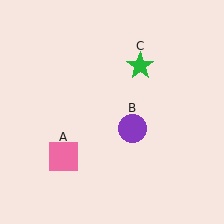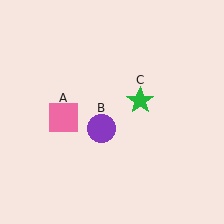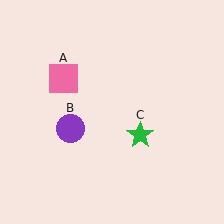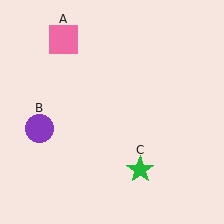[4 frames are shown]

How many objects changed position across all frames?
3 objects changed position: pink square (object A), purple circle (object B), green star (object C).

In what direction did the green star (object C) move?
The green star (object C) moved down.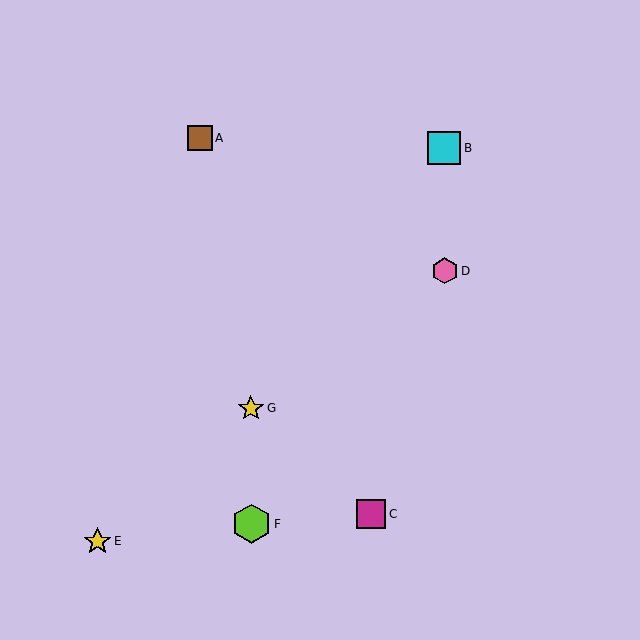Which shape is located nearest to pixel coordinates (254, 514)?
The lime hexagon (labeled F) at (252, 524) is nearest to that location.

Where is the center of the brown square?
The center of the brown square is at (200, 138).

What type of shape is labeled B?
Shape B is a cyan square.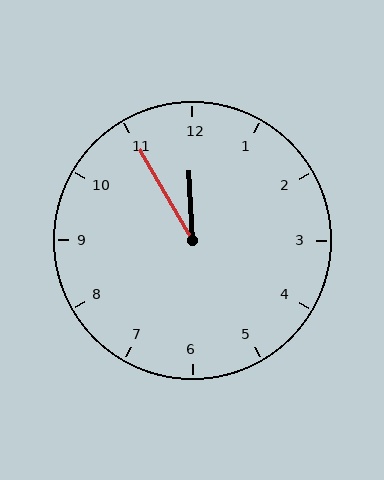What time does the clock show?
11:55.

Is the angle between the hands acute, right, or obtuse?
It is acute.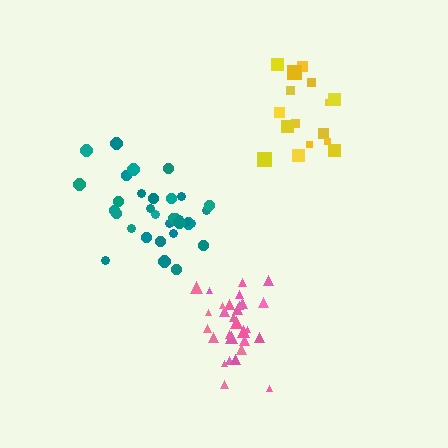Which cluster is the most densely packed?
Pink.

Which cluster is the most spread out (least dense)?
Yellow.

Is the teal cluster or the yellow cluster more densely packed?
Teal.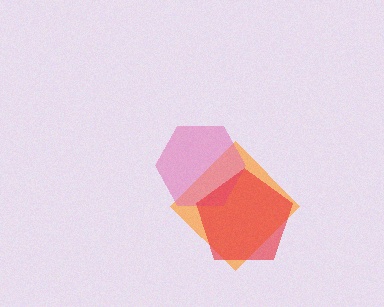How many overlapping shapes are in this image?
There are 3 overlapping shapes in the image.